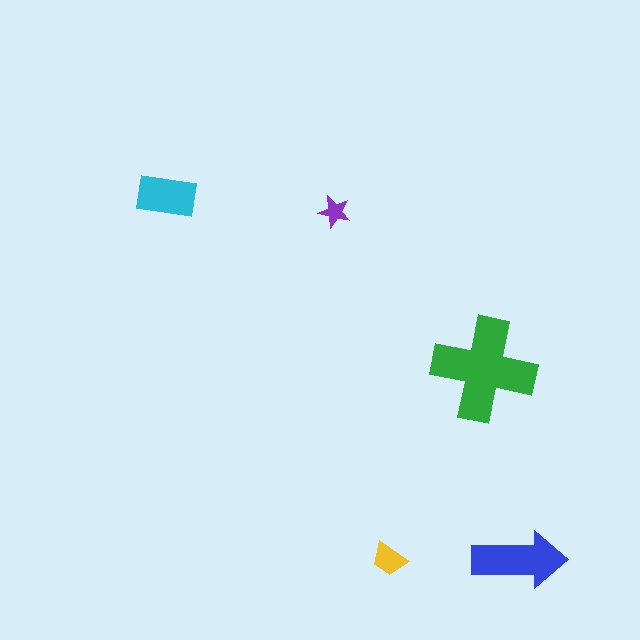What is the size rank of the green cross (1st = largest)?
1st.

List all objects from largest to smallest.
The green cross, the blue arrow, the cyan rectangle, the yellow trapezoid, the purple star.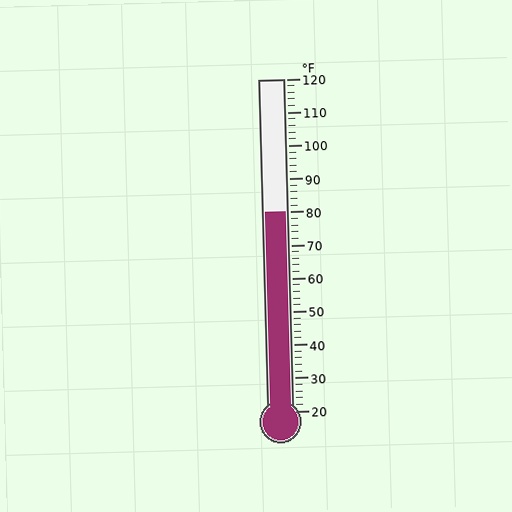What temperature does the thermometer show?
The thermometer shows approximately 80°F.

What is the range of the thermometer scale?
The thermometer scale ranges from 20°F to 120°F.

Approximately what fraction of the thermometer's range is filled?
The thermometer is filled to approximately 60% of its range.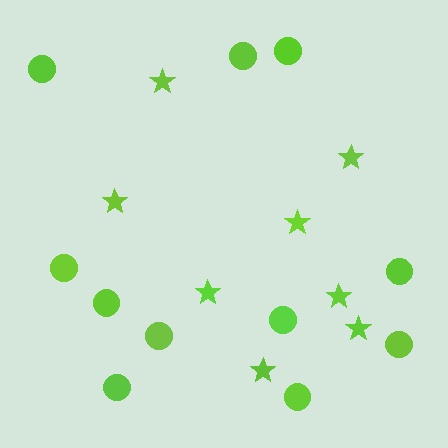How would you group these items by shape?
There are 2 groups: one group of stars (8) and one group of circles (11).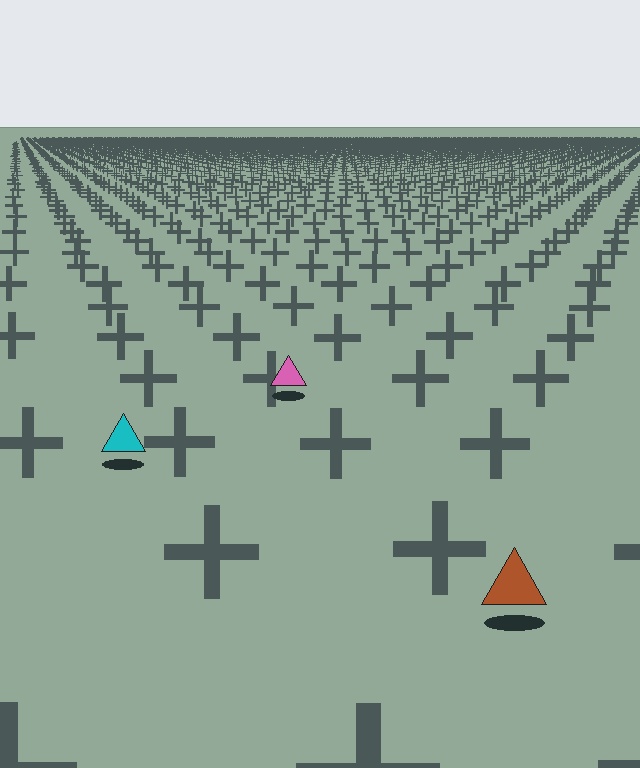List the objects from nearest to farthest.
From nearest to farthest: the brown triangle, the cyan triangle, the pink triangle.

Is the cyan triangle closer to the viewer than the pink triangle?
Yes. The cyan triangle is closer — you can tell from the texture gradient: the ground texture is coarser near it.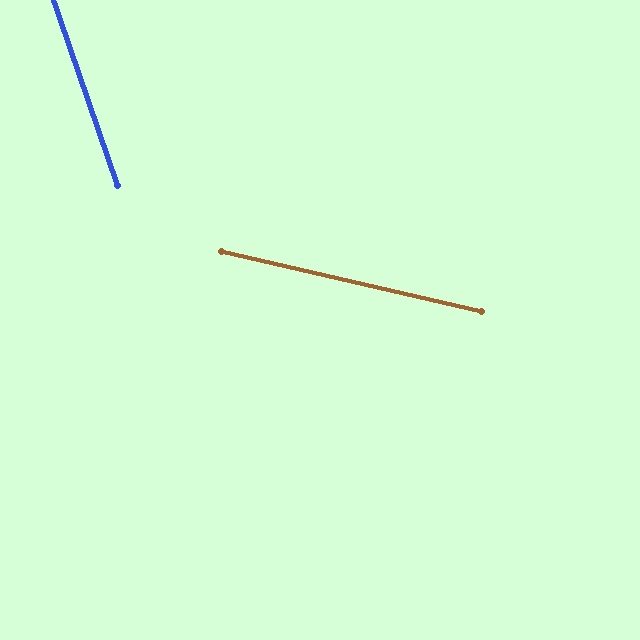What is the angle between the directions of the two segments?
Approximately 58 degrees.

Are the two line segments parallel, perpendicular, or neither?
Neither parallel nor perpendicular — they differ by about 58°.